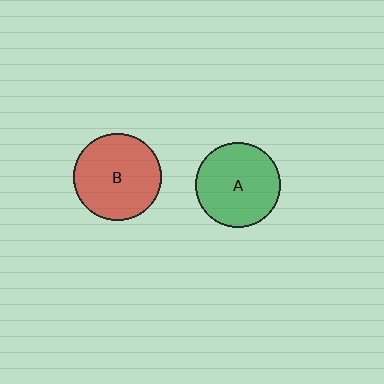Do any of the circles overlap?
No, none of the circles overlap.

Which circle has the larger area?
Circle B (red).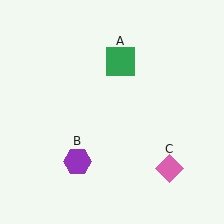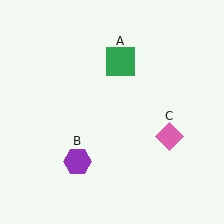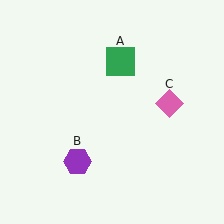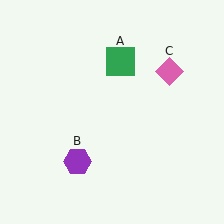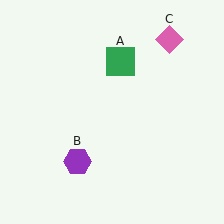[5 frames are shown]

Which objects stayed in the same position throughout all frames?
Green square (object A) and purple hexagon (object B) remained stationary.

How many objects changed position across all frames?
1 object changed position: pink diamond (object C).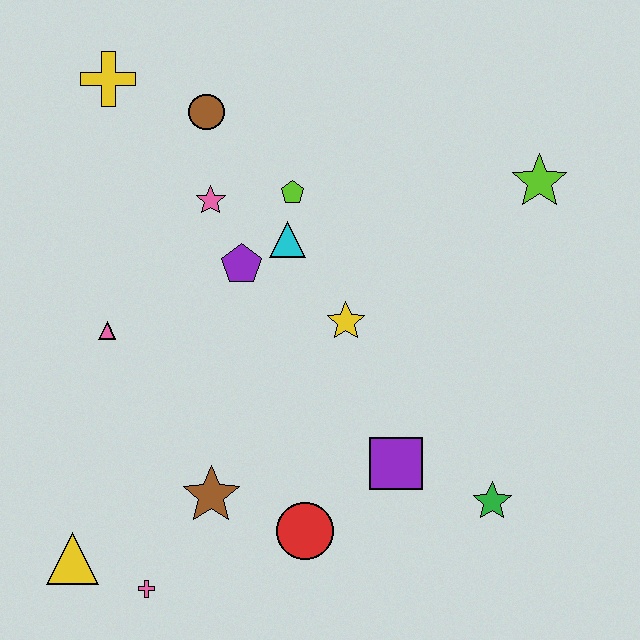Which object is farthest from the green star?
The yellow cross is farthest from the green star.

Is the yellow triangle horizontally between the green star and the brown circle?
No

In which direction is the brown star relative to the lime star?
The brown star is to the left of the lime star.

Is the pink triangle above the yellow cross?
No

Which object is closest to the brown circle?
The pink star is closest to the brown circle.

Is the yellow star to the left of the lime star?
Yes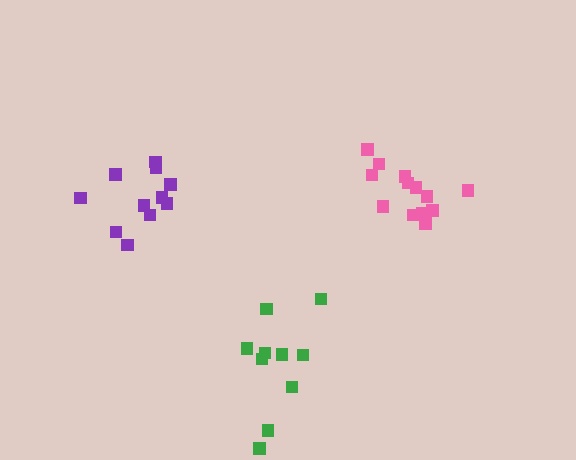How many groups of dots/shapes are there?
There are 3 groups.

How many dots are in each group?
Group 1: 11 dots, Group 2: 14 dots, Group 3: 10 dots (35 total).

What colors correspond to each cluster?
The clusters are colored: purple, pink, green.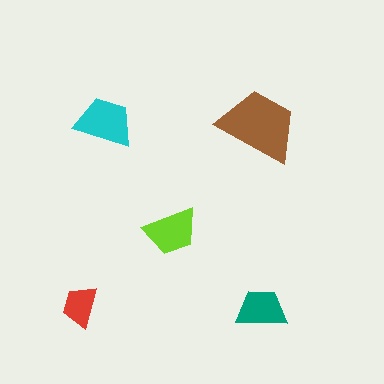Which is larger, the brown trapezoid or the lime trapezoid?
The brown one.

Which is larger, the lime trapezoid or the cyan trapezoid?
The cyan one.